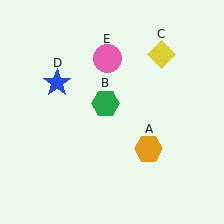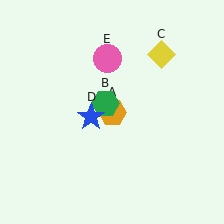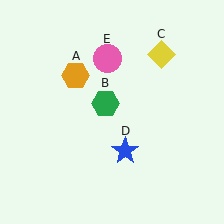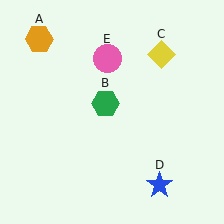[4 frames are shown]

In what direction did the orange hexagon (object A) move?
The orange hexagon (object A) moved up and to the left.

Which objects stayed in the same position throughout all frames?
Green hexagon (object B) and yellow diamond (object C) and pink circle (object E) remained stationary.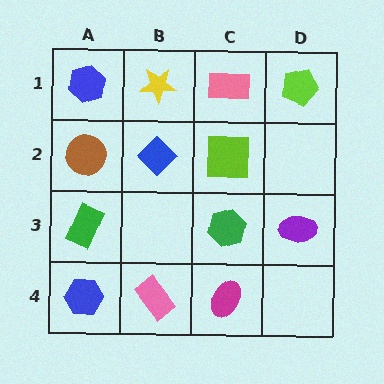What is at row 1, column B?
A yellow star.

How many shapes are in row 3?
3 shapes.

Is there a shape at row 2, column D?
No, that cell is empty.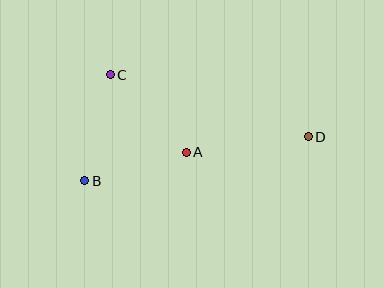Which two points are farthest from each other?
Points B and D are farthest from each other.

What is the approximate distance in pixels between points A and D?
The distance between A and D is approximately 123 pixels.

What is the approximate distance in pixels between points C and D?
The distance between C and D is approximately 207 pixels.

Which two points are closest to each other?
Points A and B are closest to each other.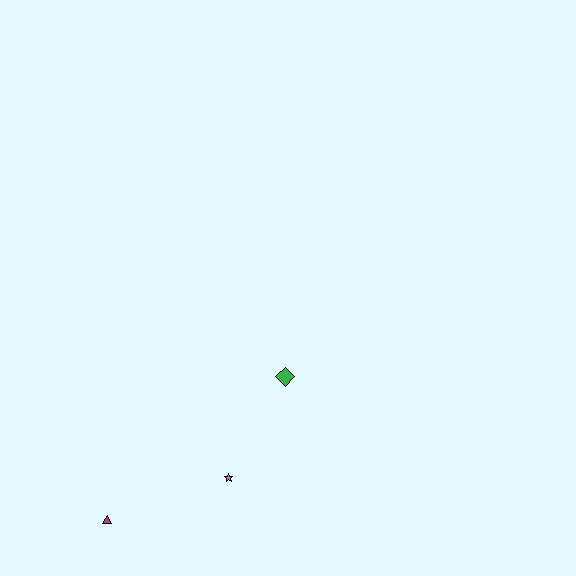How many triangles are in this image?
There is 1 triangle.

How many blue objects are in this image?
There are no blue objects.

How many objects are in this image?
There are 3 objects.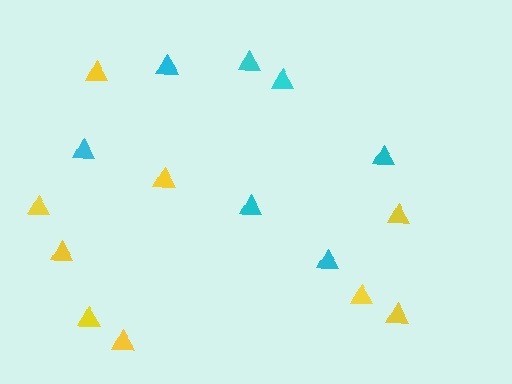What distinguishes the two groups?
There are 2 groups: one group of yellow triangles (9) and one group of cyan triangles (7).